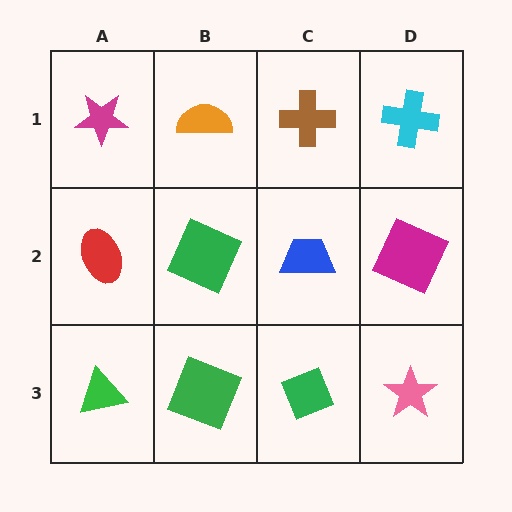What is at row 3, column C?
A green diamond.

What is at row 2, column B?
A green square.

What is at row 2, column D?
A magenta square.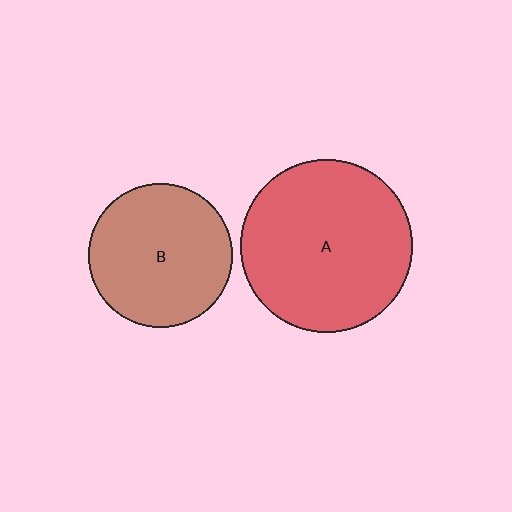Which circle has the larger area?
Circle A (red).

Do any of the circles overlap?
No, none of the circles overlap.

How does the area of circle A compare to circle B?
Approximately 1.4 times.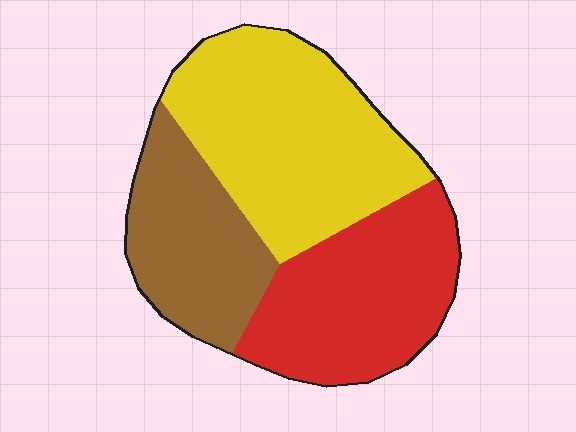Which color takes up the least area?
Brown, at roughly 25%.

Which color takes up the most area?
Yellow, at roughly 40%.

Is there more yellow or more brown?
Yellow.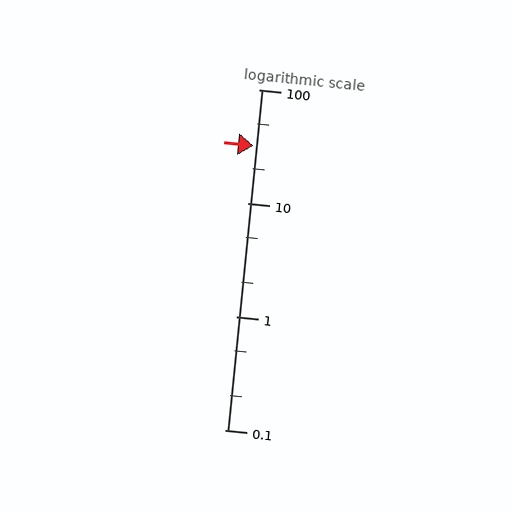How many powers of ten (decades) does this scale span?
The scale spans 3 decades, from 0.1 to 100.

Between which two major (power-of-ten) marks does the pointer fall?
The pointer is between 10 and 100.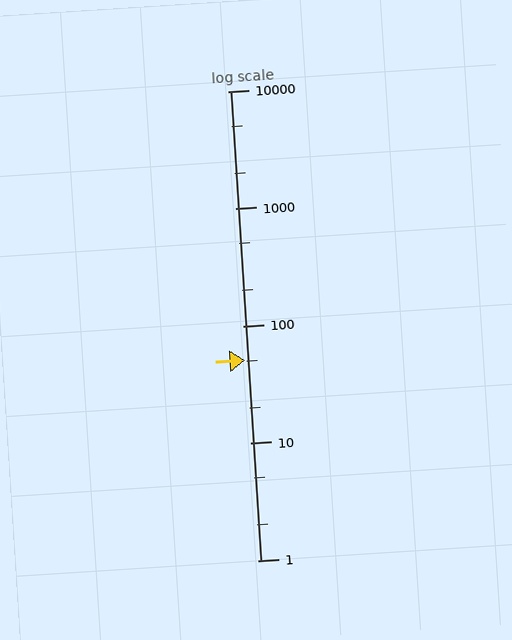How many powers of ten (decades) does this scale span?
The scale spans 4 decades, from 1 to 10000.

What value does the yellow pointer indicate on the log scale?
The pointer indicates approximately 51.